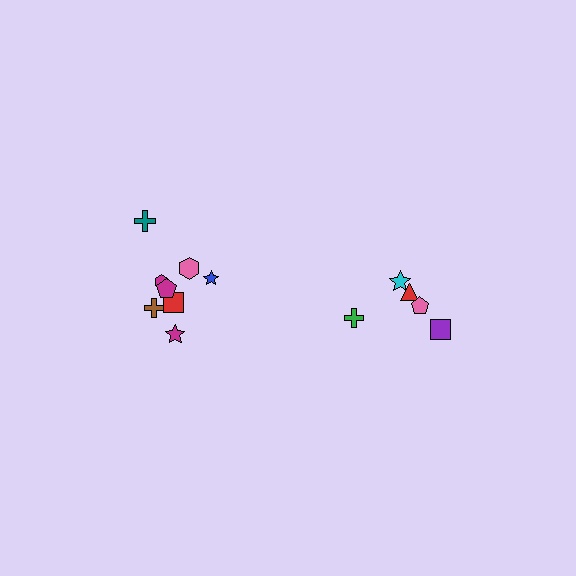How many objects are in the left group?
There are 8 objects.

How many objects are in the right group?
There are 5 objects.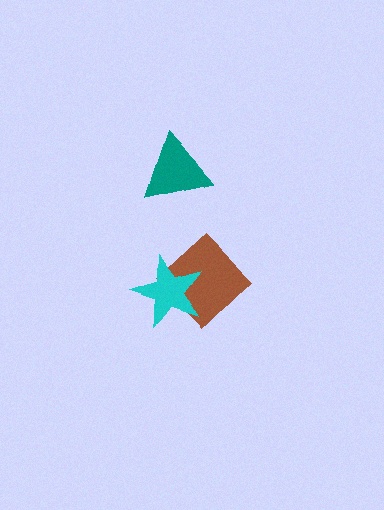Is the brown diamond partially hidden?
Yes, it is partially covered by another shape.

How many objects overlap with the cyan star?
1 object overlaps with the cyan star.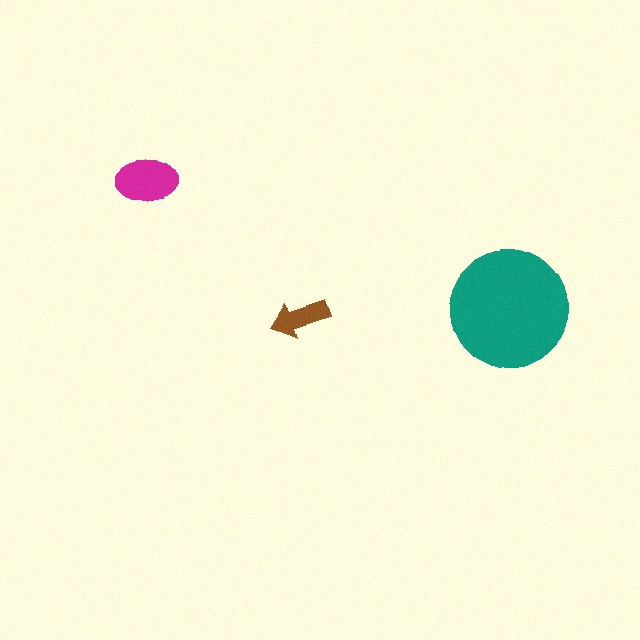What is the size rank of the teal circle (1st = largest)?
1st.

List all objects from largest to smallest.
The teal circle, the magenta ellipse, the brown arrow.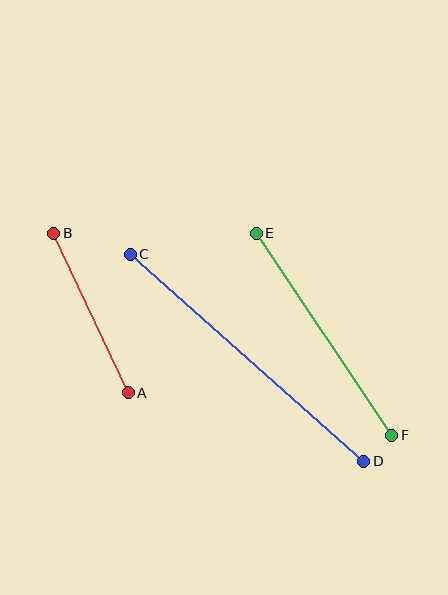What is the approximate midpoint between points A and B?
The midpoint is at approximately (91, 313) pixels.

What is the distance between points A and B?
The distance is approximately 176 pixels.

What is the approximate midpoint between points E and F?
The midpoint is at approximately (324, 334) pixels.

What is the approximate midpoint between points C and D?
The midpoint is at approximately (247, 358) pixels.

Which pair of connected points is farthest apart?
Points C and D are farthest apart.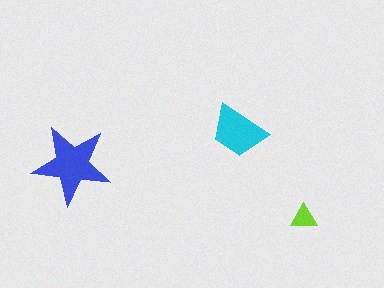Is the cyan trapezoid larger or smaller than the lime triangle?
Larger.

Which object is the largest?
The blue star.